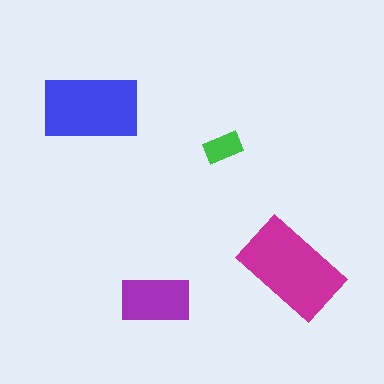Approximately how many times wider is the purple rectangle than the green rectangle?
About 2 times wider.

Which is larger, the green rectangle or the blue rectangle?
The blue one.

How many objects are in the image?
There are 4 objects in the image.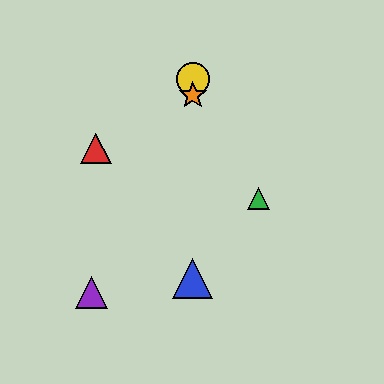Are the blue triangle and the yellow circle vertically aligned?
Yes, both are at x≈193.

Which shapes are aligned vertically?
The blue triangle, the yellow circle, the orange star are aligned vertically.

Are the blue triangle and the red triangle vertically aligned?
No, the blue triangle is at x≈193 and the red triangle is at x≈96.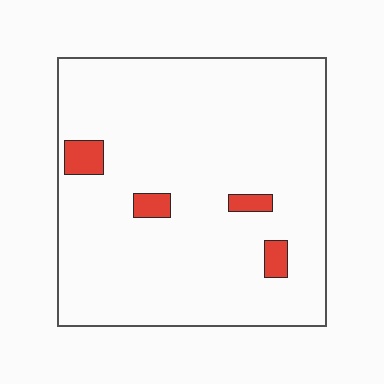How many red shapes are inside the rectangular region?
4.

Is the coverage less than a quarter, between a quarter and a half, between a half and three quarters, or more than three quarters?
Less than a quarter.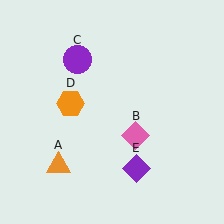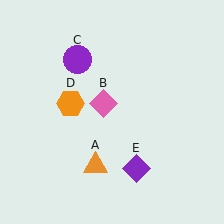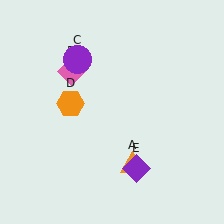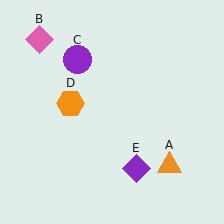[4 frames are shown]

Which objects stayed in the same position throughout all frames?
Purple circle (object C) and orange hexagon (object D) and purple diamond (object E) remained stationary.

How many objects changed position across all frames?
2 objects changed position: orange triangle (object A), pink diamond (object B).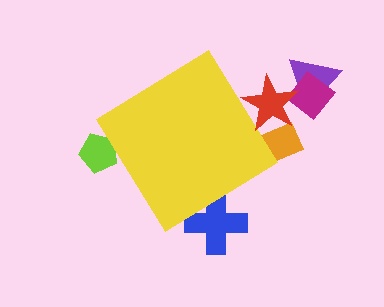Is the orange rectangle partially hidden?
Yes, the orange rectangle is partially hidden behind the yellow diamond.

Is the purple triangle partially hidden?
No, the purple triangle is fully visible.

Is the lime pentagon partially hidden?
Yes, the lime pentagon is partially hidden behind the yellow diamond.